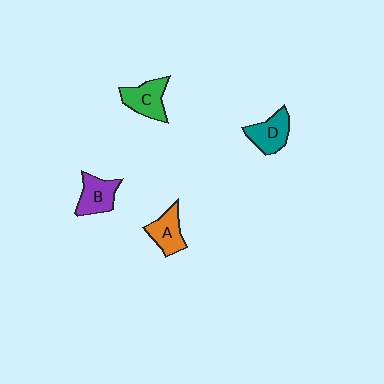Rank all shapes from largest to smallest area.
From largest to smallest: C (green), D (teal), B (purple), A (orange).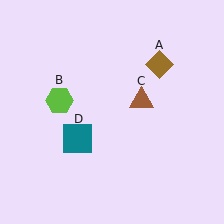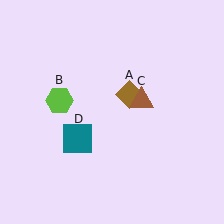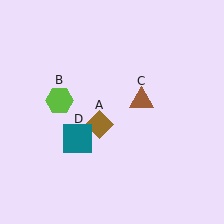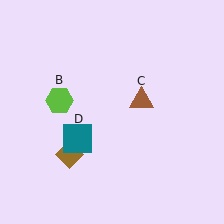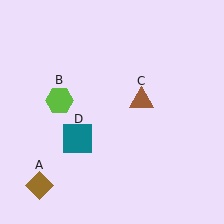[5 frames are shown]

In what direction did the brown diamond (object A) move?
The brown diamond (object A) moved down and to the left.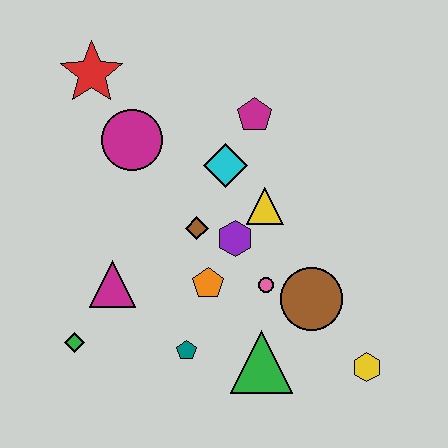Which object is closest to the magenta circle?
The red star is closest to the magenta circle.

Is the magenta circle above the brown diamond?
Yes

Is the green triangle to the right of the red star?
Yes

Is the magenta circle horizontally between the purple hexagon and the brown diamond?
No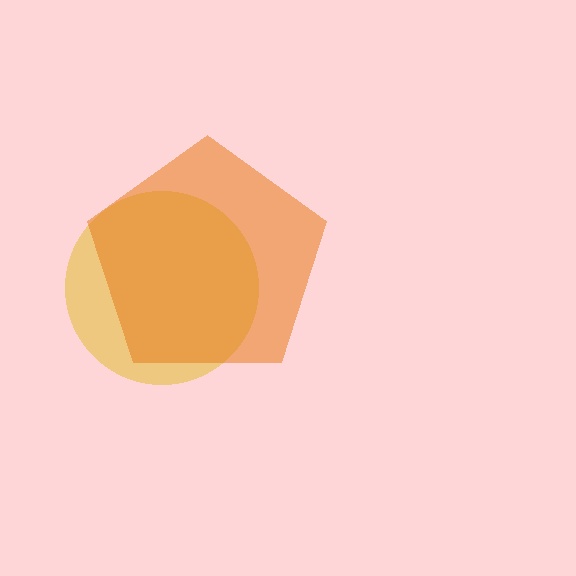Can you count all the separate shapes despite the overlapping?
Yes, there are 2 separate shapes.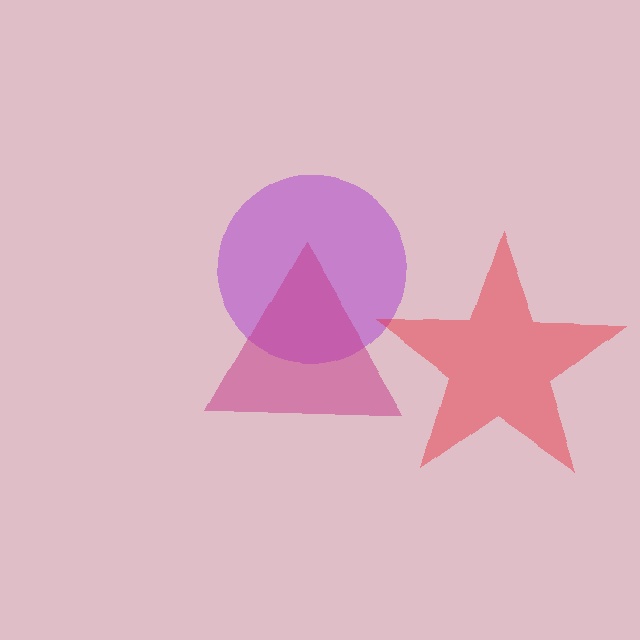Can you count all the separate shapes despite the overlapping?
Yes, there are 3 separate shapes.